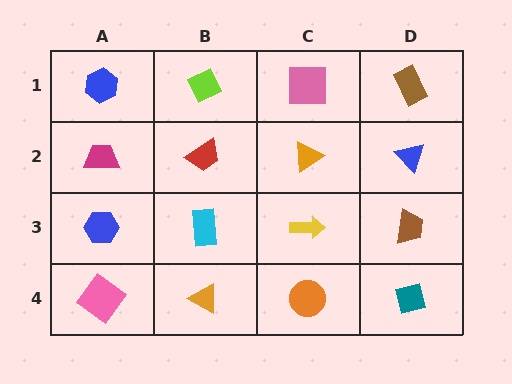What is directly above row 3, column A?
A magenta trapezoid.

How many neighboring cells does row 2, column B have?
4.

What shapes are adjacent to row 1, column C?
An orange triangle (row 2, column C), a lime diamond (row 1, column B), a brown rectangle (row 1, column D).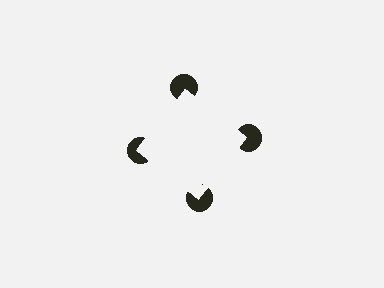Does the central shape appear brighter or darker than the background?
It typically appears slightly brighter than the background, even though no actual brightness change is drawn.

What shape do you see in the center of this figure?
An illusory square — its edges are inferred from the aligned wedge cuts in the pac-man discs, not physically drawn.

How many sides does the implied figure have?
4 sides.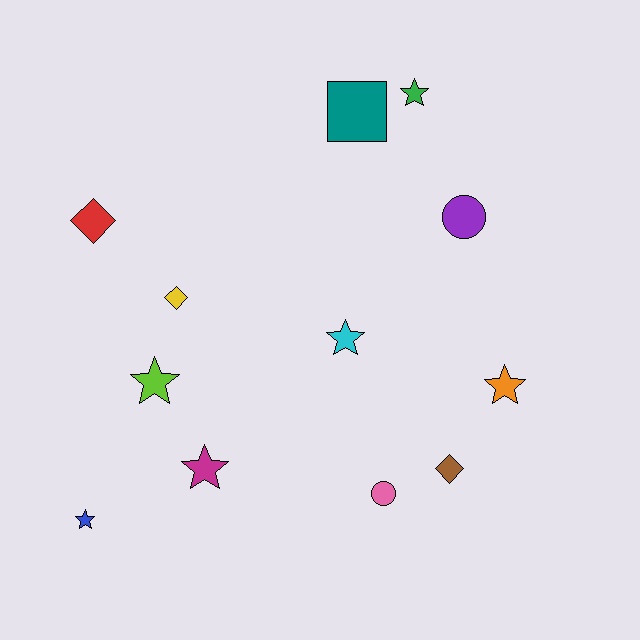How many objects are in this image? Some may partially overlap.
There are 12 objects.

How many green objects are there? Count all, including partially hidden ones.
There is 1 green object.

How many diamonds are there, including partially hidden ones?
There are 3 diamonds.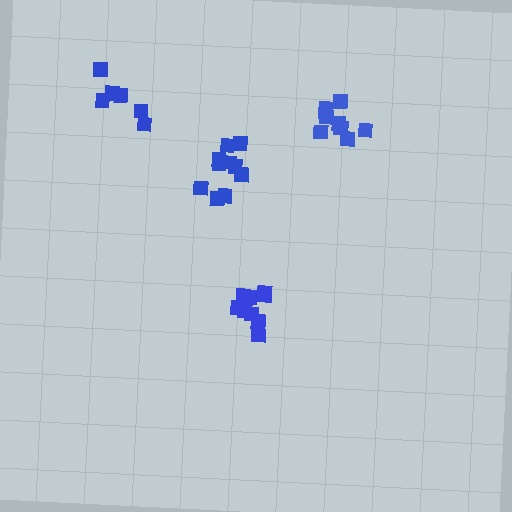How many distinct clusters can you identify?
There are 4 distinct clusters.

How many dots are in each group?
Group 1: 10 dots, Group 2: 10 dots, Group 3: 6 dots, Group 4: 10 dots (36 total).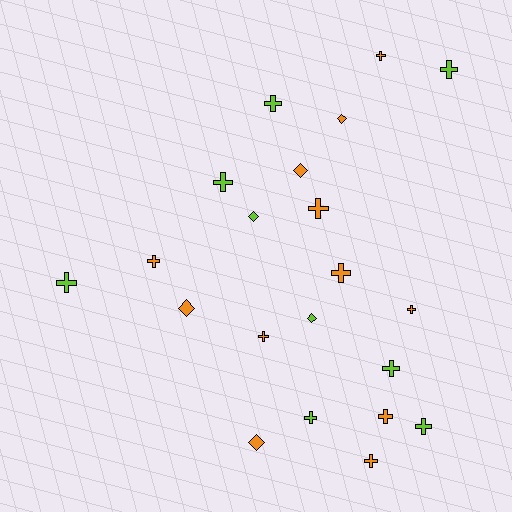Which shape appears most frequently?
Cross, with 15 objects.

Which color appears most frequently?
Orange, with 12 objects.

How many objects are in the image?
There are 21 objects.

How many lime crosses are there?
There are 7 lime crosses.